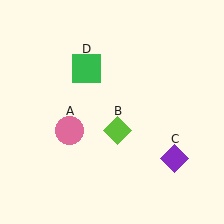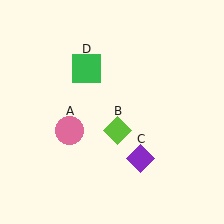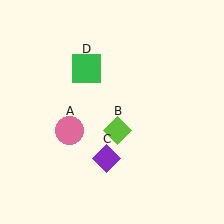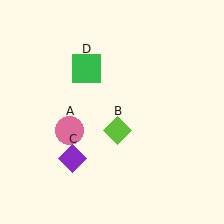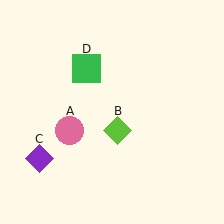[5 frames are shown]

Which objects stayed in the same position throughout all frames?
Pink circle (object A) and lime diamond (object B) and green square (object D) remained stationary.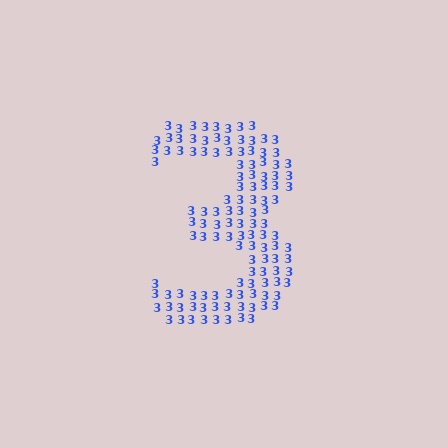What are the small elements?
The small elements are digit 3's.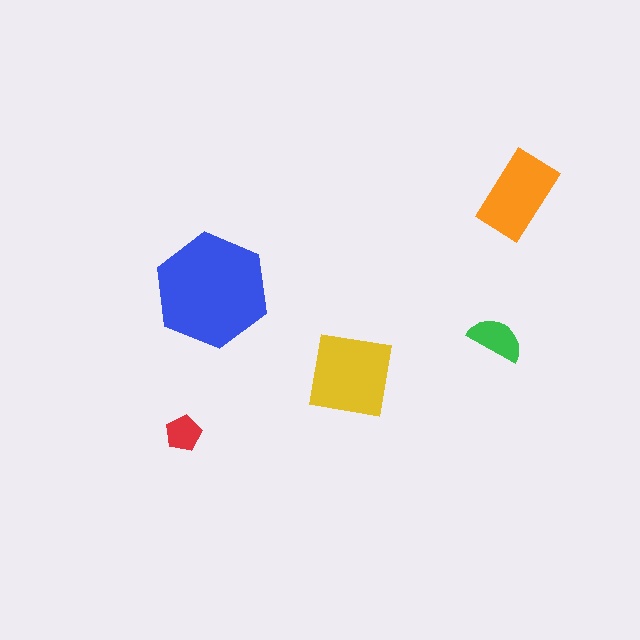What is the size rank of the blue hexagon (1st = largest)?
1st.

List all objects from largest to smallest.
The blue hexagon, the yellow square, the orange rectangle, the green semicircle, the red pentagon.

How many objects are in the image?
There are 5 objects in the image.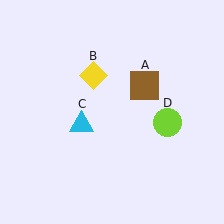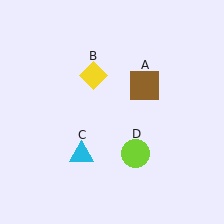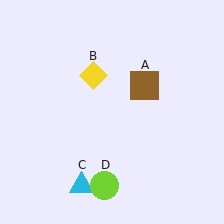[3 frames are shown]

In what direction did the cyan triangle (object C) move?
The cyan triangle (object C) moved down.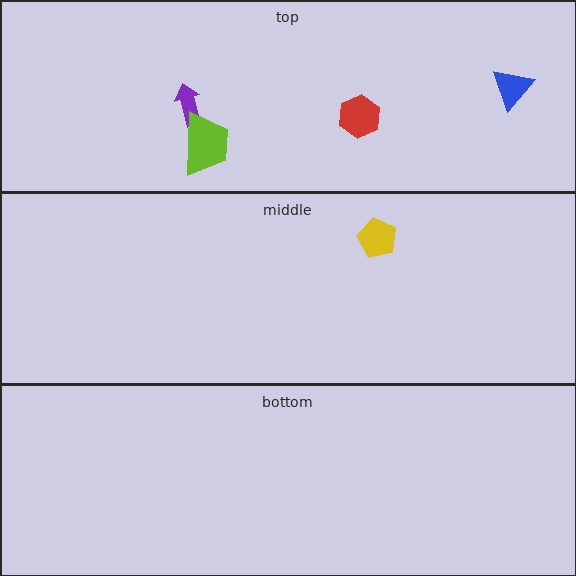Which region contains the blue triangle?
The top region.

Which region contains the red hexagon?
The top region.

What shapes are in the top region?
The purple arrow, the lime trapezoid, the red hexagon, the blue triangle.